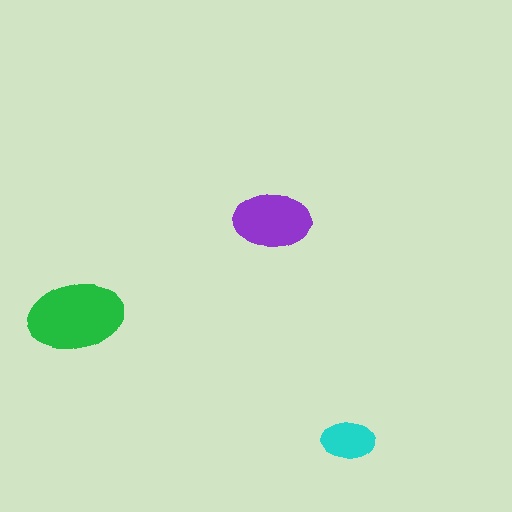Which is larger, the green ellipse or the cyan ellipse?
The green one.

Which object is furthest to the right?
The cyan ellipse is rightmost.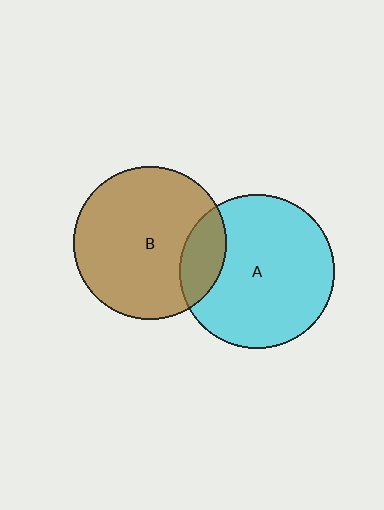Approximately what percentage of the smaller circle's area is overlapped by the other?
Approximately 15%.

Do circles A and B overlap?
Yes.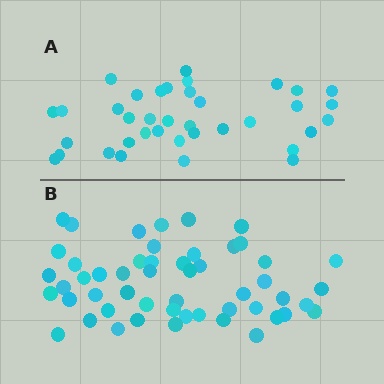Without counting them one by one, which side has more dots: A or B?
Region B (the bottom region) has more dots.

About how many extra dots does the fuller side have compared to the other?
Region B has approximately 15 more dots than region A.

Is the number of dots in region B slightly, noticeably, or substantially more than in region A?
Region B has noticeably more, but not dramatically so. The ratio is roughly 1.4 to 1.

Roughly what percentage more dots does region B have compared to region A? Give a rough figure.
About 40% more.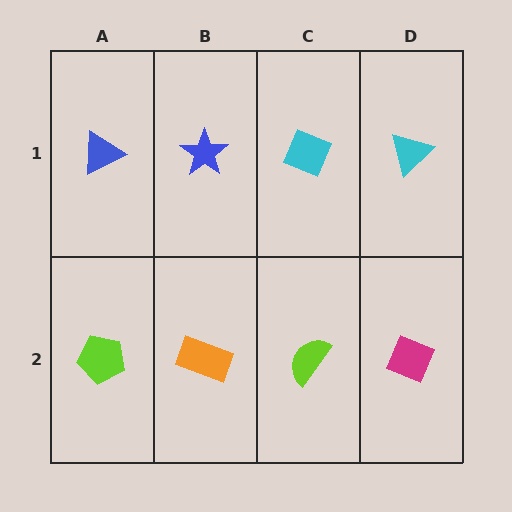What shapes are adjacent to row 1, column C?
A lime semicircle (row 2, column C), a blue star (row 1, column B), a cyan triangle (row 1, column D).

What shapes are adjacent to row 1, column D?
A magenta diamond (row 2, column D), a cyan diamond (row 1, column C).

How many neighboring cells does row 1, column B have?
3.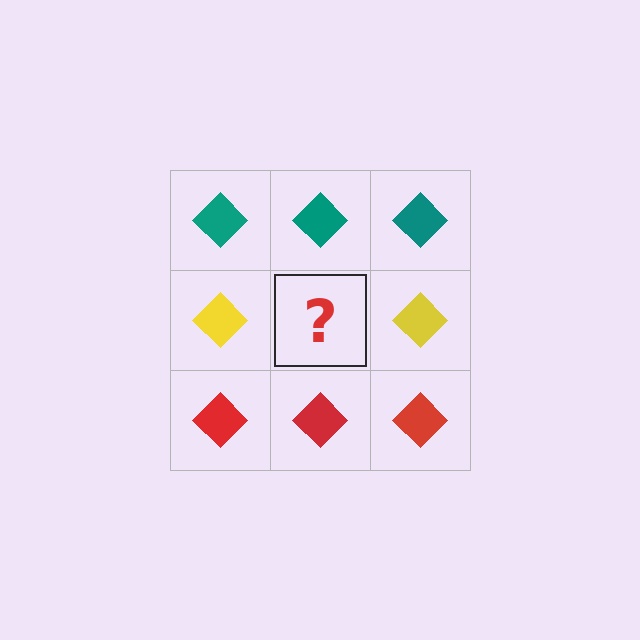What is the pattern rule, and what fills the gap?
The rule is that each row has a consistent color. The gap should be filled with a yellow diamond.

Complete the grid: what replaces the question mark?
The question mark should be replaced with a yellow diamond.